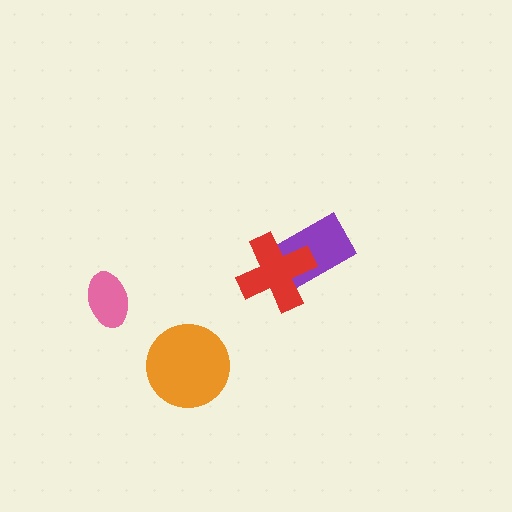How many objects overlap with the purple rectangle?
1 object overlaps with the purple rectangle.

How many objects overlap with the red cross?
1 object overlaps with the red cross.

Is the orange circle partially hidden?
No, no other shape covers it.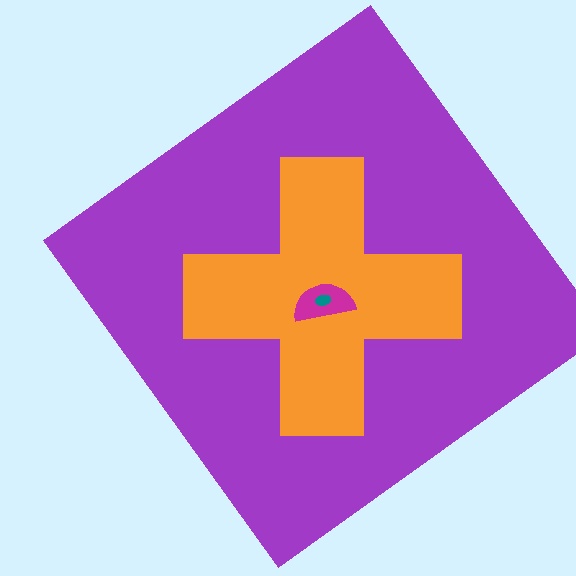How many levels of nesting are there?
4.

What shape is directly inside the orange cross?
The magenta semicircle.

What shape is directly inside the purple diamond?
The orange cross.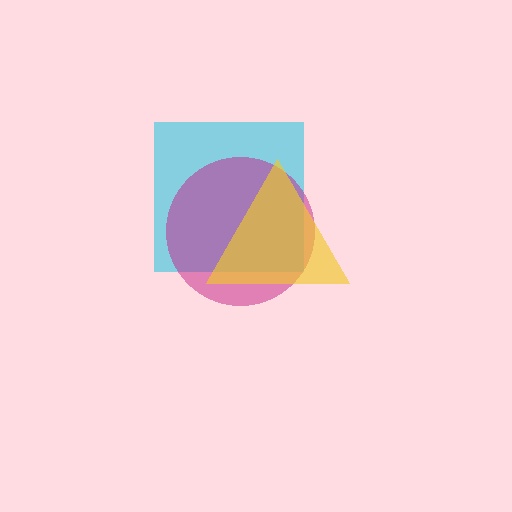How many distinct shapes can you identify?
There are 3 distinct shapes: a cyan square, a magenta circle, a yellow triangle.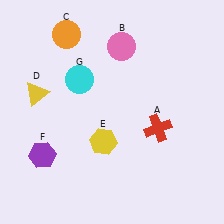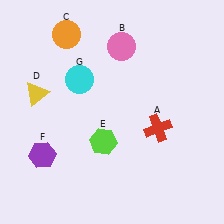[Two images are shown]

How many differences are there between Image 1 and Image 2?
There is 1 difference between the two images.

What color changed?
The hexagon (E) changed from yellow in Image 1 to lime in Image 2.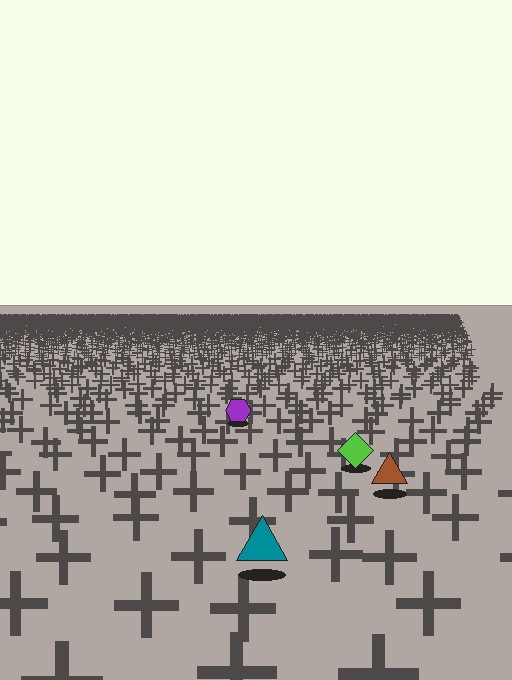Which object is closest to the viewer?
The teal triangle is closest. The texture marks near it are larger and more spread out.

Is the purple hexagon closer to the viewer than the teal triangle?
No. The teal triangle is closer — you can tell from the texture gradient: the ground texture is coarser near it.